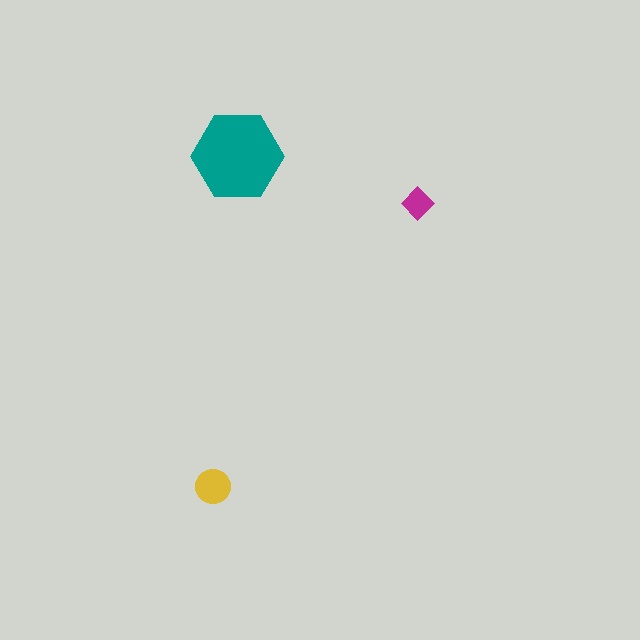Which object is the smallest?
The magenta diamond.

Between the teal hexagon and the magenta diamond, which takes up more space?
The teal hexagon.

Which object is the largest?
The teal hexagon.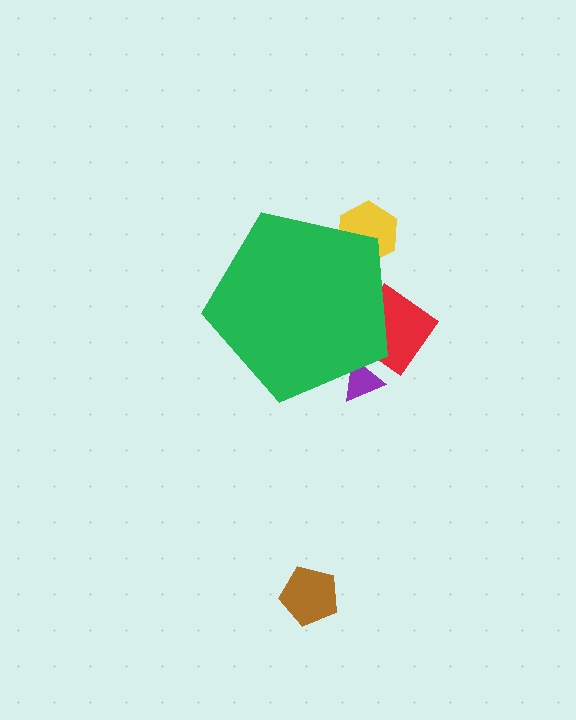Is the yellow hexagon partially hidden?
Yes, the yellow hexagon is partially hidden behind the green pentagon.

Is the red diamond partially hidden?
Yes, the red diamond is partially hidden behind the green pentagon.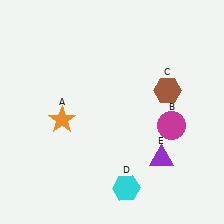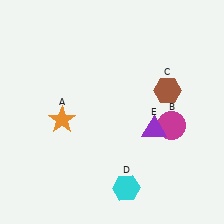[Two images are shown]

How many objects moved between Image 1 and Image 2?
1 object moved between the two images.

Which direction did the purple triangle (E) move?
The purple triangle (E) moved up.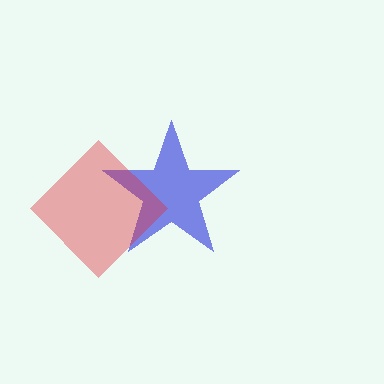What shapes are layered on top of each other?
The layered shapes are: a blue star, a red diamond.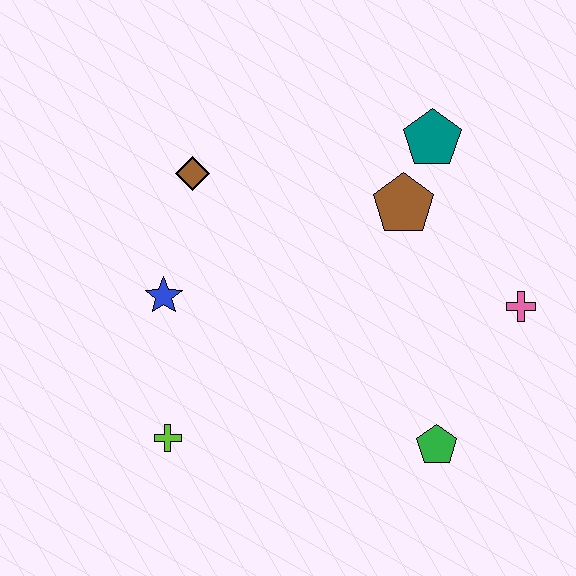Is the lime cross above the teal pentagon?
No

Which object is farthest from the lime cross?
The teal pentagon is farthest from the lime cross.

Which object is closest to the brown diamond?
The blue star is closest to the brown diamond.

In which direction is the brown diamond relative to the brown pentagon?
The brown diamond is to the left of the brown pentagon.